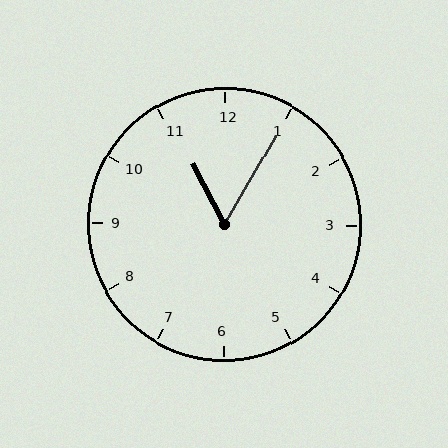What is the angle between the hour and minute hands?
Approximately 58 degrees.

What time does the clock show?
11:05.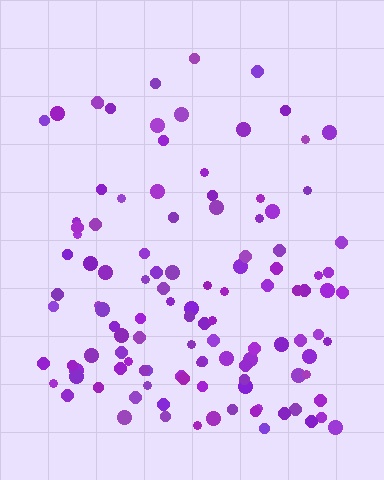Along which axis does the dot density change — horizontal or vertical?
Vertical.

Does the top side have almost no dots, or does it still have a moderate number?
Still a moderate number, just noticeably fewer than the bottom.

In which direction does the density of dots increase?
From top to bottom, with the bottom side densest.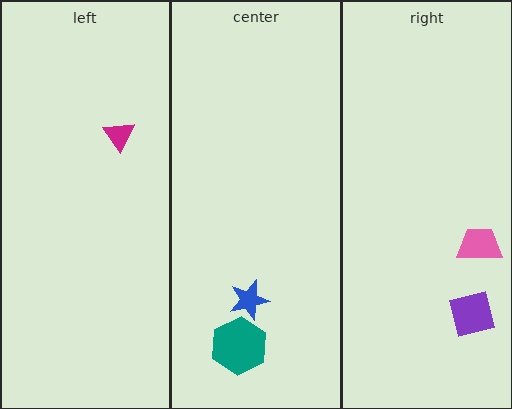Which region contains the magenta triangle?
The left region.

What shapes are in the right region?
The purple square, the pink trapezoid.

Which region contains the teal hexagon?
The center region.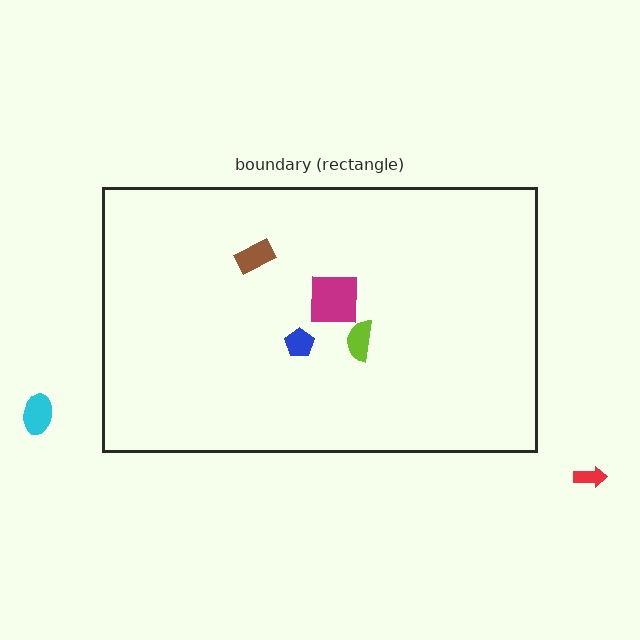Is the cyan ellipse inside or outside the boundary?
Outside.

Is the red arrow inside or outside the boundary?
Outside.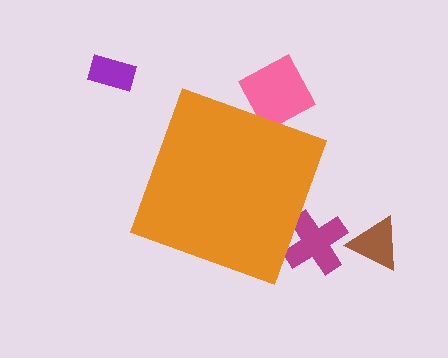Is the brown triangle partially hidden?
No, the brown triangle is fully visible.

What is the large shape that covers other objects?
An orange diamond.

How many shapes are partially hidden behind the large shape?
2 shapes are partially hidden.